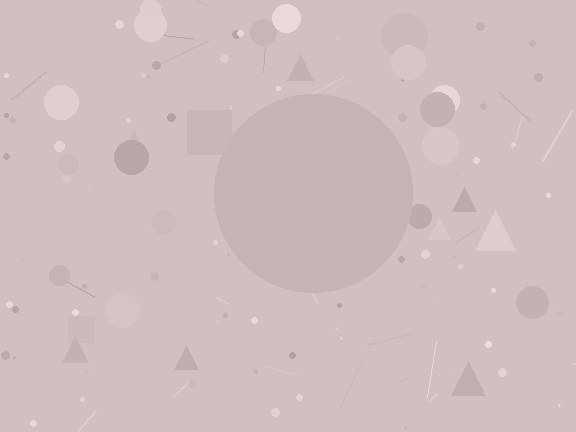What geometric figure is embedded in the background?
A circle is embedded in the background.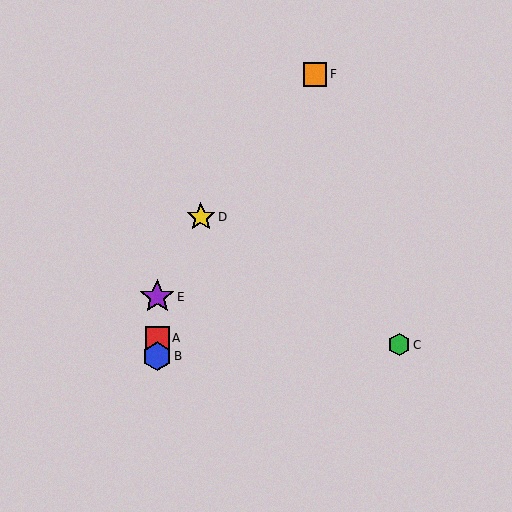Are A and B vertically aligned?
Yes, both are at x≈157.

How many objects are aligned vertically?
3 objects (A, B, E) are aligned vertically.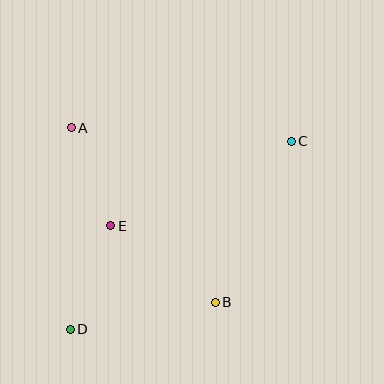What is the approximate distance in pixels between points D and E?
The distance between D and E is approximately 111 pixels.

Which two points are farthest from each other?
Points C and D are farthest from each other.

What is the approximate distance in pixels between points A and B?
The distance between A and B is approximately 226 pixels.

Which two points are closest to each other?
Points A and E are closest to each other.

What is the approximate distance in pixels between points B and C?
The distance between B and C is approximately 178 pixels.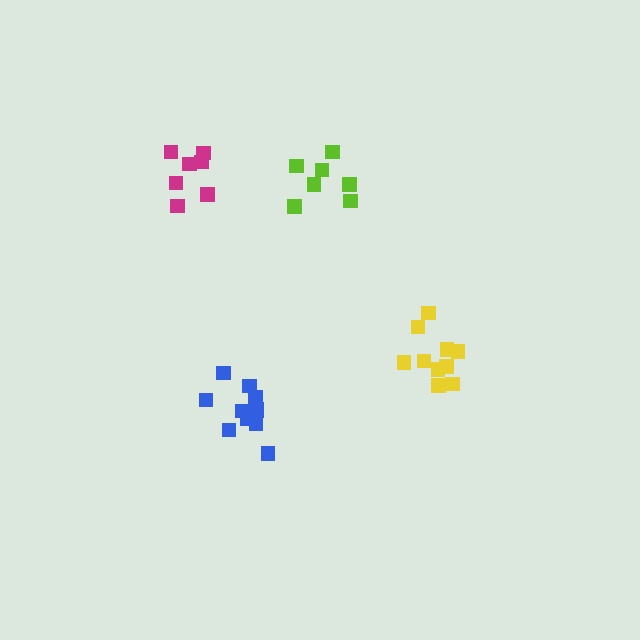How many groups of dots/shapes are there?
There are 4 groups.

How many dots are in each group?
Group 1: 10 dots, Group 2: 7 dots, Group 3: 12 dots, Group 4: 7 dots (36 total).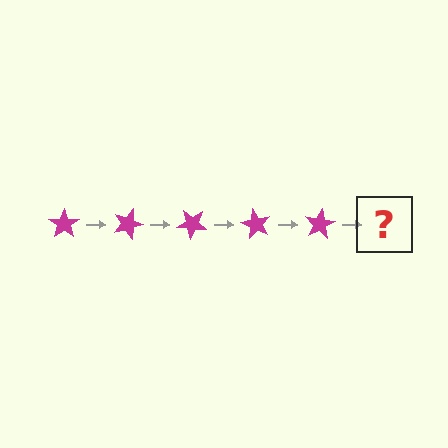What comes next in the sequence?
The next element should be a magenta star rotated 100 degrees.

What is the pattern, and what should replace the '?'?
The pattern is that the star rotates 20 degrees each step. The '?' should be a magenta star rotated 100 degrees.